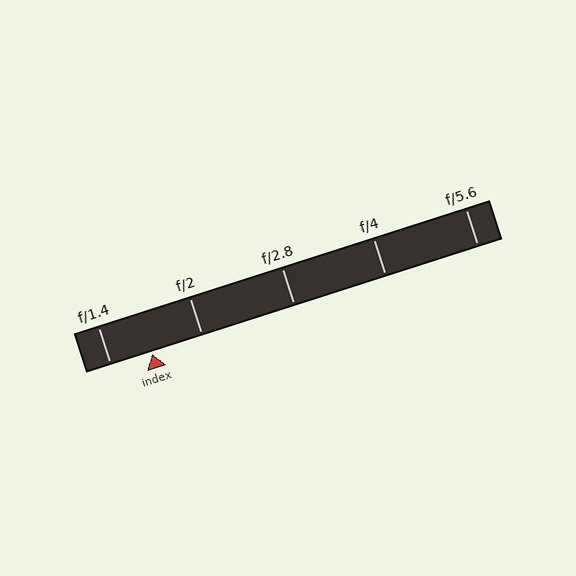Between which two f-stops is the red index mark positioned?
The index mark is between f/1.4 and f/2.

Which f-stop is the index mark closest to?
The index mark is closest to f/1.4.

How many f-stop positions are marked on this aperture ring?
There are 5 f-stop positions marked.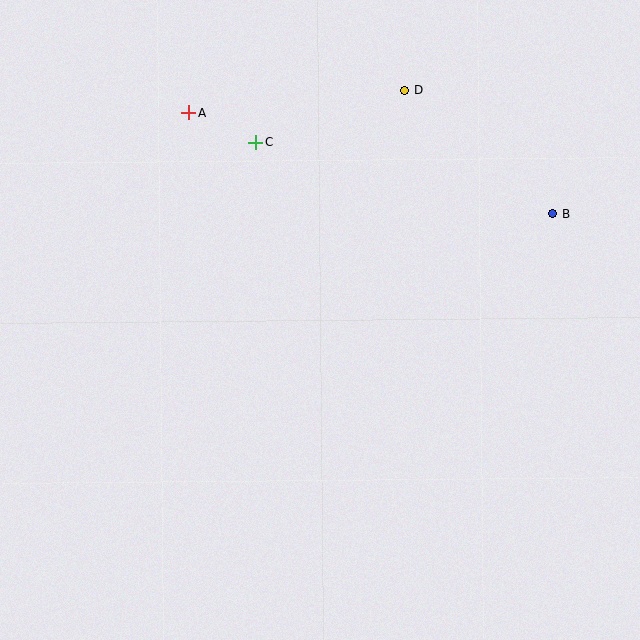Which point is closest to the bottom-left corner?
Point C is closest to the bottom-left corner.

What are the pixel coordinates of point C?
Point C is at (256, 142).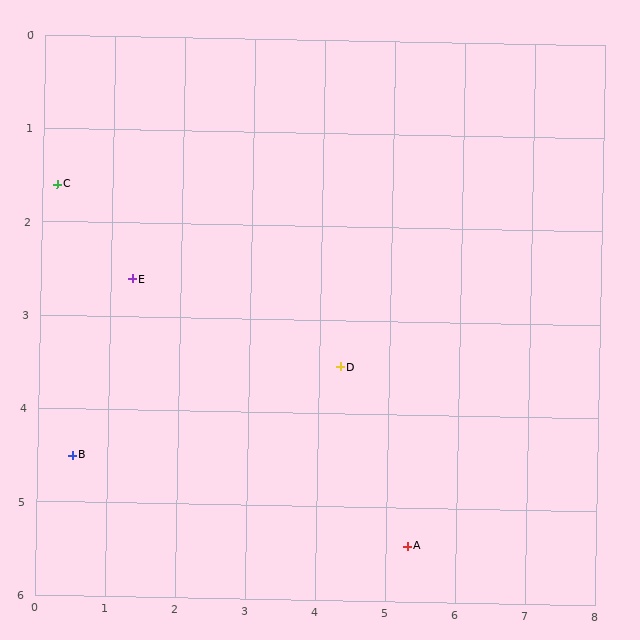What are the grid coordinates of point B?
Point B is at approximately (0.5, 4.5).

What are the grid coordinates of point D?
Point D is at approximately (4.3, 3.5).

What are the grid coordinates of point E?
Point E is at approximately (1.3, 2.6).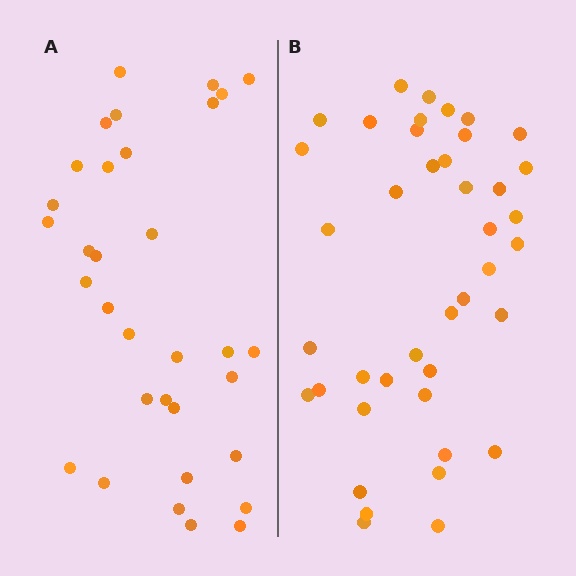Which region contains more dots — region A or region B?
Region B (the right region) has more dots.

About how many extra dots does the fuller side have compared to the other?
Region B has roughly 8 or so more dots than region A.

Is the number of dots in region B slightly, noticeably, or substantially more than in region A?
Region B has only slightly more — the two regions are fairly close. The ratio is roughly 1.2 to 1.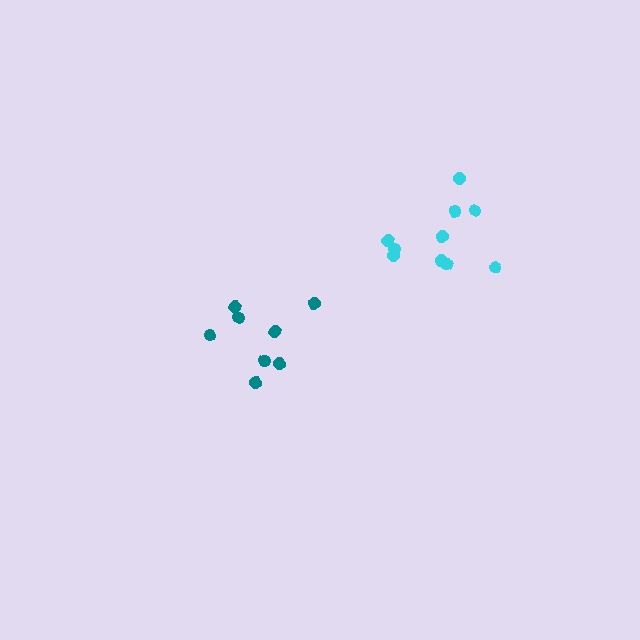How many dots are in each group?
Group 1: 8 dots, Group 2: 10 dots (18 total).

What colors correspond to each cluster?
The clusters are colored: teal, cyan.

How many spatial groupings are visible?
There are 2 spatial groupings.